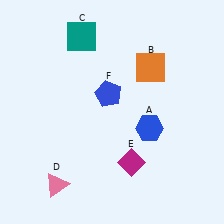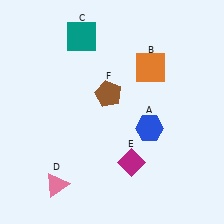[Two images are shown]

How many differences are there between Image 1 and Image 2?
There is 1 difference between the two images.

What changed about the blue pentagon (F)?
In Image 1, F is blue. In Image 2, it changed to brown.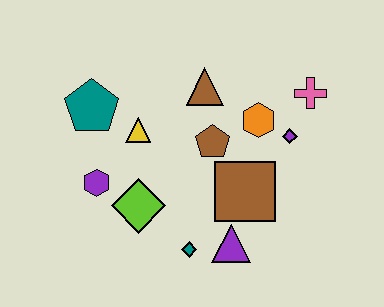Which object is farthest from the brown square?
The teal pentagon is farthest from the brown square.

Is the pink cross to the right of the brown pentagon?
Yes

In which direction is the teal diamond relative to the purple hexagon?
The teal diamond is to the right of the purple hexagon.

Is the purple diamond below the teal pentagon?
Yes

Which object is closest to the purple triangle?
The teal diamond is closest to the purple triangle.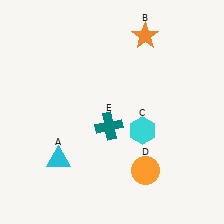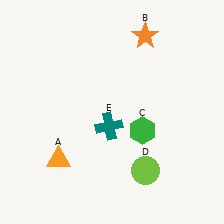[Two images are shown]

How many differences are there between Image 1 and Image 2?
There are 3 differences between the two images.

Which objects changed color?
A changed from cyan to orange. C changed from cyan to green. D changed from orange to lime.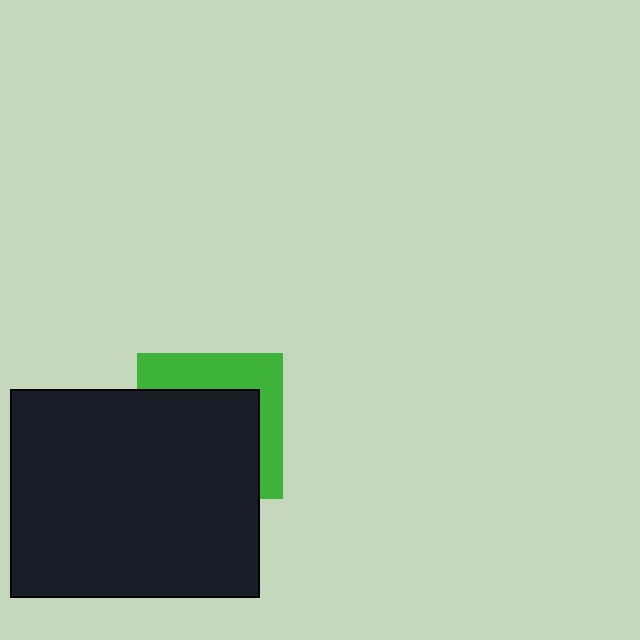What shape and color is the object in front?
The object in front is a black rectangle.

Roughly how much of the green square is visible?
A small part of it is visible (roughly 37%).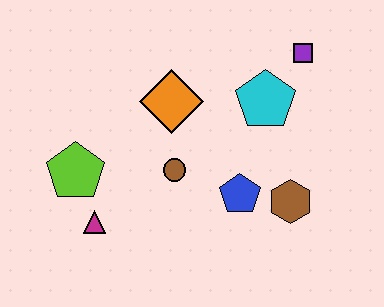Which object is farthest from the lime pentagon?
The purple square is farthest from the lime pentagon.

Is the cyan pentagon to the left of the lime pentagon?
No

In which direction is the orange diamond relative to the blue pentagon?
The orange diamond is above the blue pentagon.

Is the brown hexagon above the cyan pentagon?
No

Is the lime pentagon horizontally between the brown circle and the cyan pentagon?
No